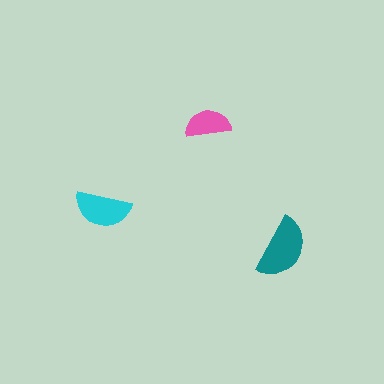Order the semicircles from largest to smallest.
the teal one, the cyan one, the pink one.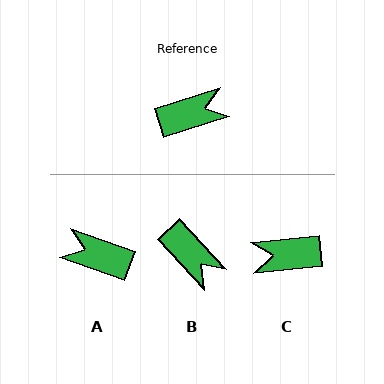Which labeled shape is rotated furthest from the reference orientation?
C, about 168 degrees away.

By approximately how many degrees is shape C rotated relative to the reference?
Approximately 168 degrees counter-clockwise.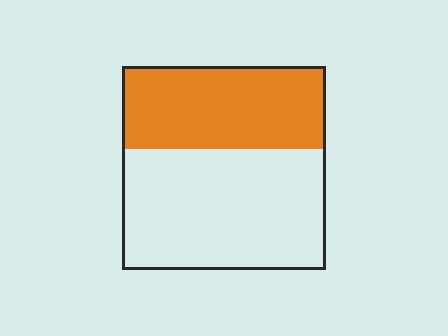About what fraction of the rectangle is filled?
About two fifths (2/5).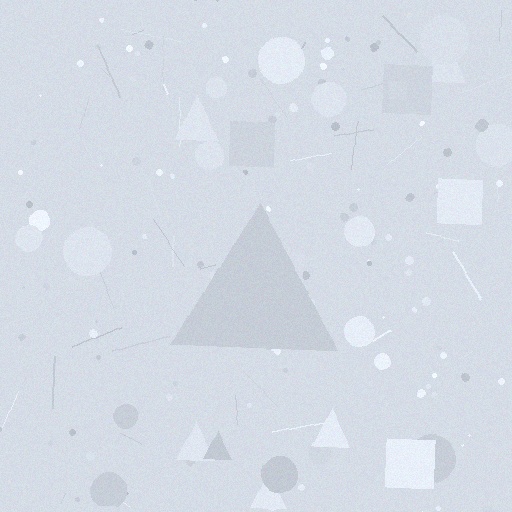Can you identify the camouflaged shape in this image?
The camouflaged shape is a triangle.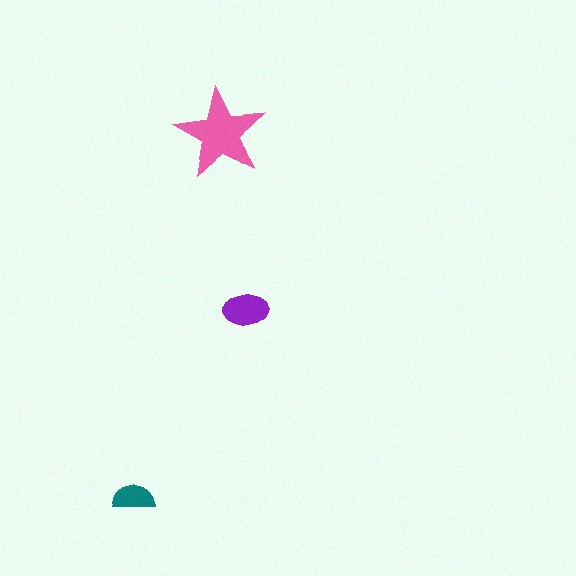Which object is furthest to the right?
The purple ellipse is rightmost.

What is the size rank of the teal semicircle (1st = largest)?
3rd.